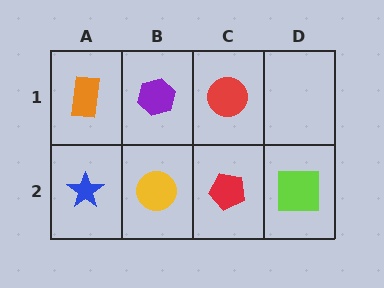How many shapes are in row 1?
3 shapes.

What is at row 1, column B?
A purple hexagon.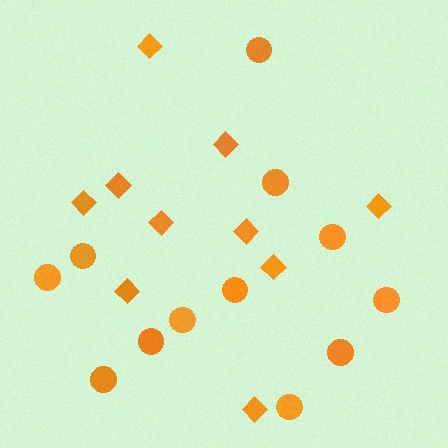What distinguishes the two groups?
There are 2 groups: one group of diamonds (10) and one group of circles (12).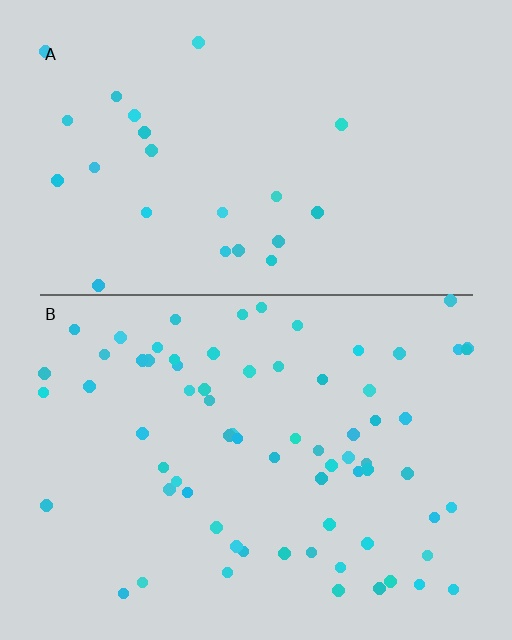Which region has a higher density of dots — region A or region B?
B (the bottom).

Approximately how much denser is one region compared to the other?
Approximately 3.1× — region B over region A.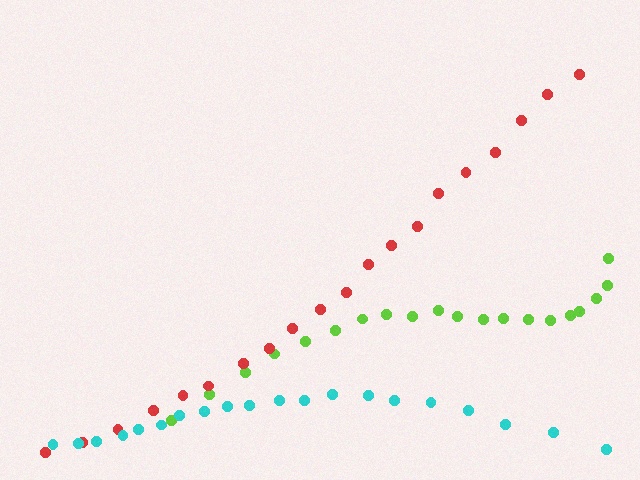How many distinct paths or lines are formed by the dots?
There are 3 distinct paths.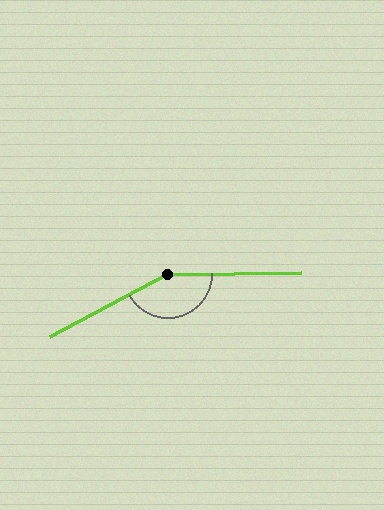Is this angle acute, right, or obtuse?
It is obtuse.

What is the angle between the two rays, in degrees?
Approximately 153 degrees.